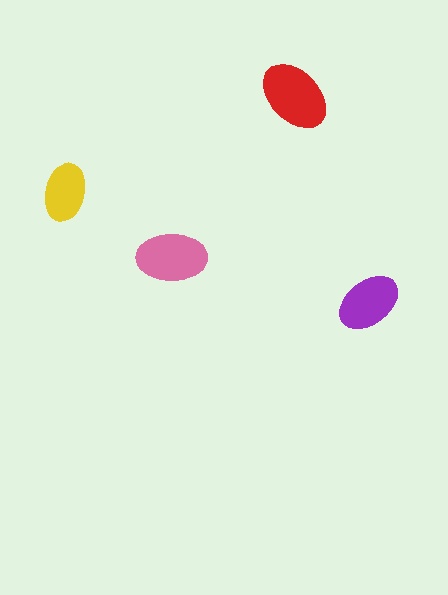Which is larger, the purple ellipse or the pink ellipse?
The pink one.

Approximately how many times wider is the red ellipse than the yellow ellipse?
About 1.5 times wider.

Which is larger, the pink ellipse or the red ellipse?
The red one.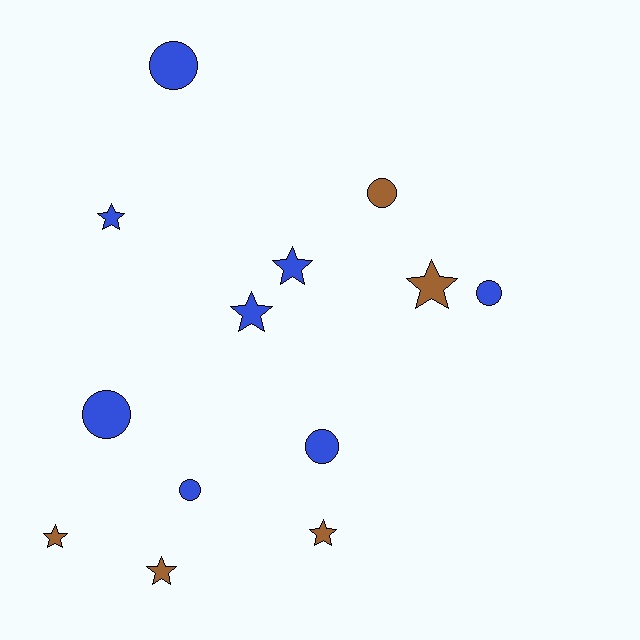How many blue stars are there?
There are 3 blue stars.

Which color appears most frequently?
Blue, with 8 objects.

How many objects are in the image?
There are 13 objects.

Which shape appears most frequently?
Star, with 7 objects.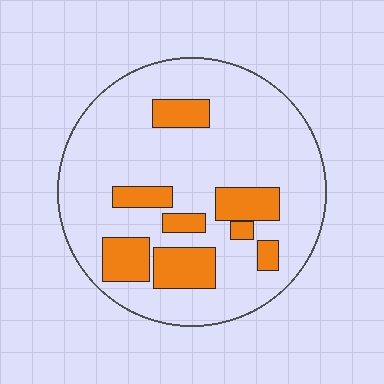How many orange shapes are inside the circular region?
8.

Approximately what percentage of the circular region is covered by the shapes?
Approximately 20%.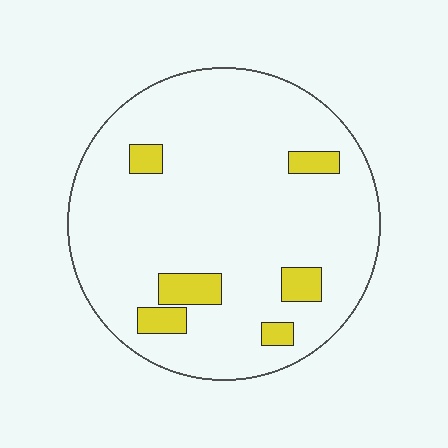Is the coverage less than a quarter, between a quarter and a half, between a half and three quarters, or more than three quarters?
Less than a quarter.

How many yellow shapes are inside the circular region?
6.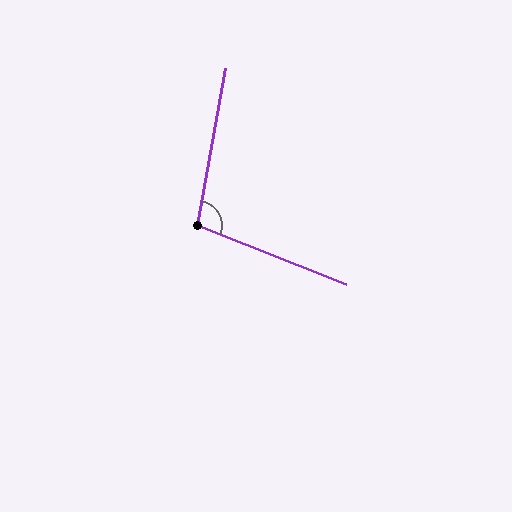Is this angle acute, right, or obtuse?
It is obtuse.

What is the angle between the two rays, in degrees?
Approximately 102 degrees.